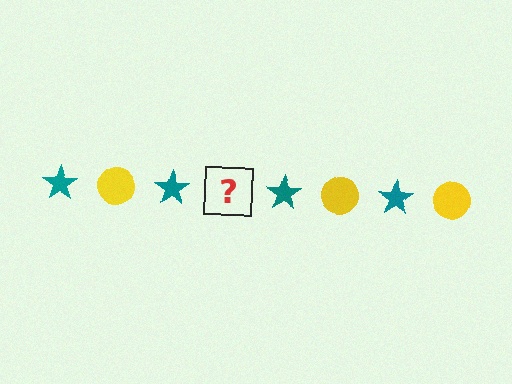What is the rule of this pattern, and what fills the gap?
The rule is that the pattern alternates between teal star and yellow circle. The gap should be filled with a yellow circle.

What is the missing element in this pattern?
The missing element is a yellow circle.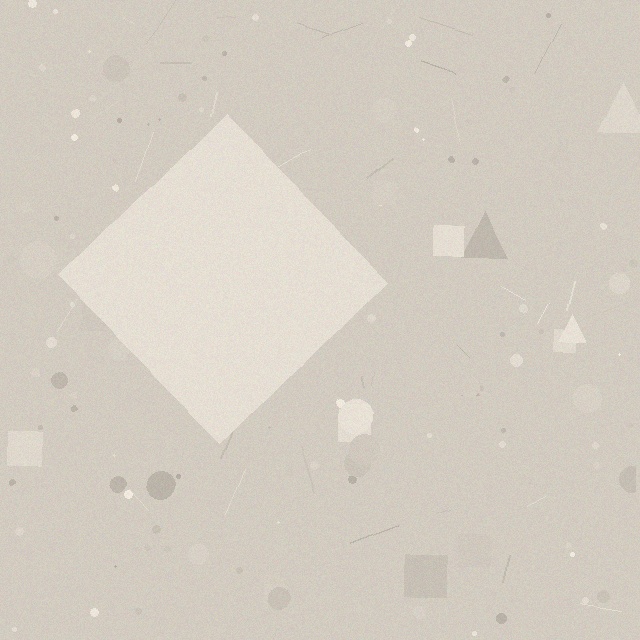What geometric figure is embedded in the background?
A diamond is embedded in the background.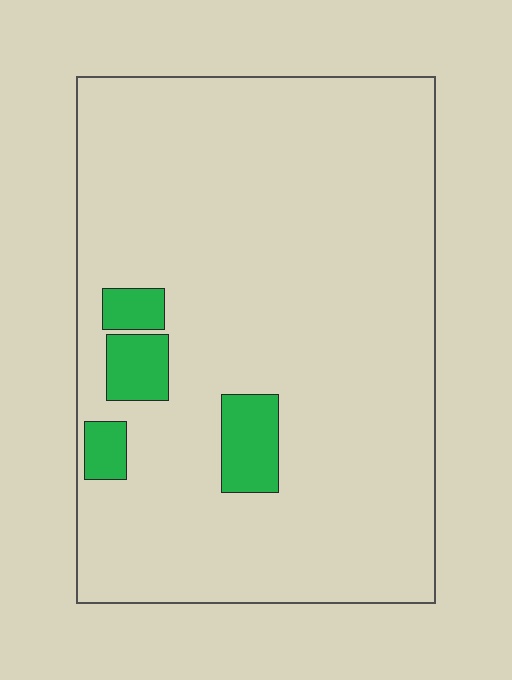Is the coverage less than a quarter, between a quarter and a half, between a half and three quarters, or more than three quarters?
Less than a quarter.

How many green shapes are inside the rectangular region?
4.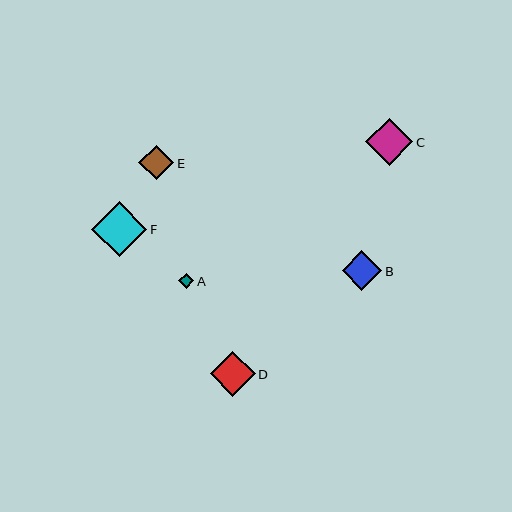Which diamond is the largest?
Diamond F is the largest with a size of approximately 55 pixels.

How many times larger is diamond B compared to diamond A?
Diamond B is approximately 2.6 times the size of diamond A.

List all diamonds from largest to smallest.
From largest to smallest: F, C, D, B, E, A.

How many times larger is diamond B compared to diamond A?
Diamond B is approximately 2.6 times the size of diamond A.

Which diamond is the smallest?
Diamond A is the smallest with a size of approximately 15 pixels.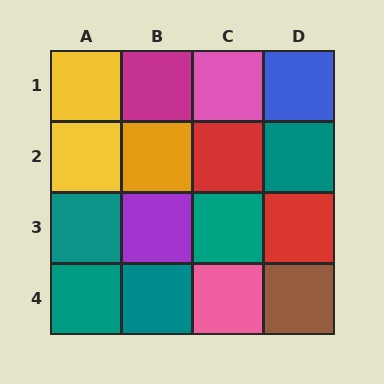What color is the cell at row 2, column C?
Red.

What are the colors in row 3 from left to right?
Teal, purple, teal, red.